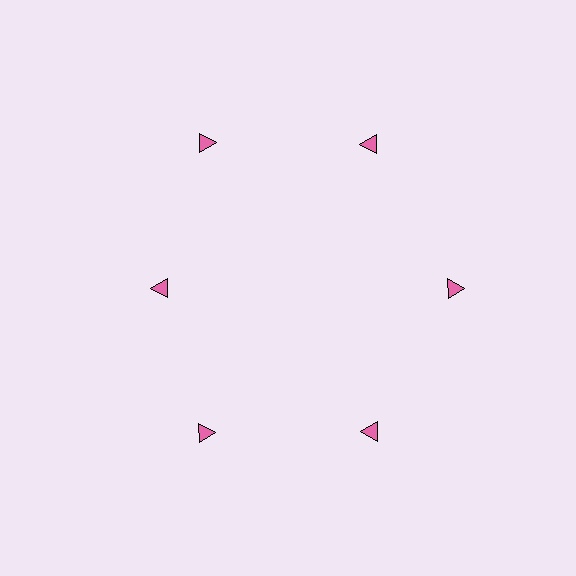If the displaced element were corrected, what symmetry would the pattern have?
It would have 6-fold rotational symmetry — the pattern would map onto itself every 60 degrees.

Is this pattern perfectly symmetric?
No. The 6 pink triangles are arranged in a ring, but one element near the 9 o'clock position is pulled inward toward the center, breaking the 6-fold rotational symmetry.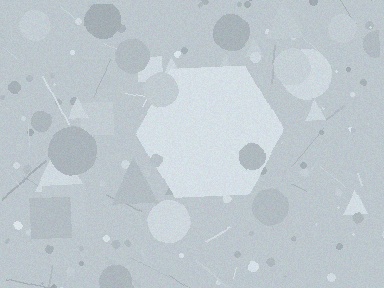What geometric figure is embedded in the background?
A hexagon is embedded in the background.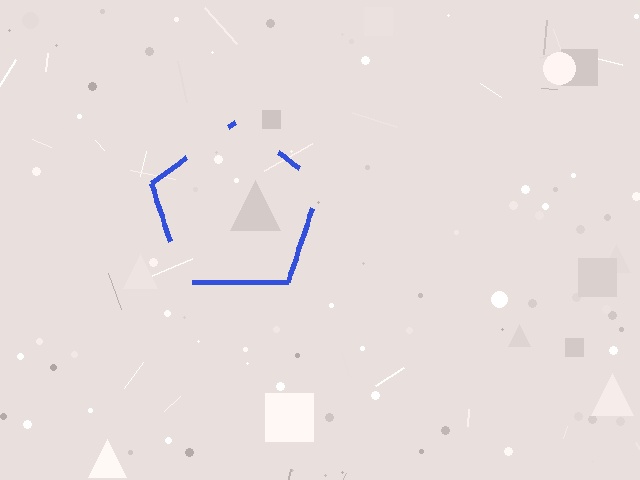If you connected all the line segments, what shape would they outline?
They would outline a pentagon.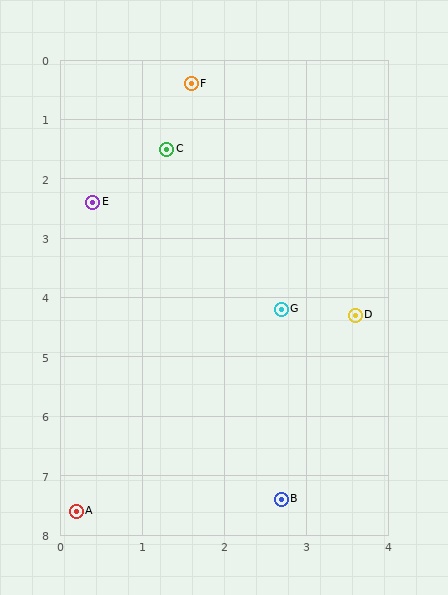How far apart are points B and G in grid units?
Points B and G are about 3.2 grid units apart.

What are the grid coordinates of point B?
Point B is at approximately (2.7, 7.4).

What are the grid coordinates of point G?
Point G is at approximately (2.7, 4.2).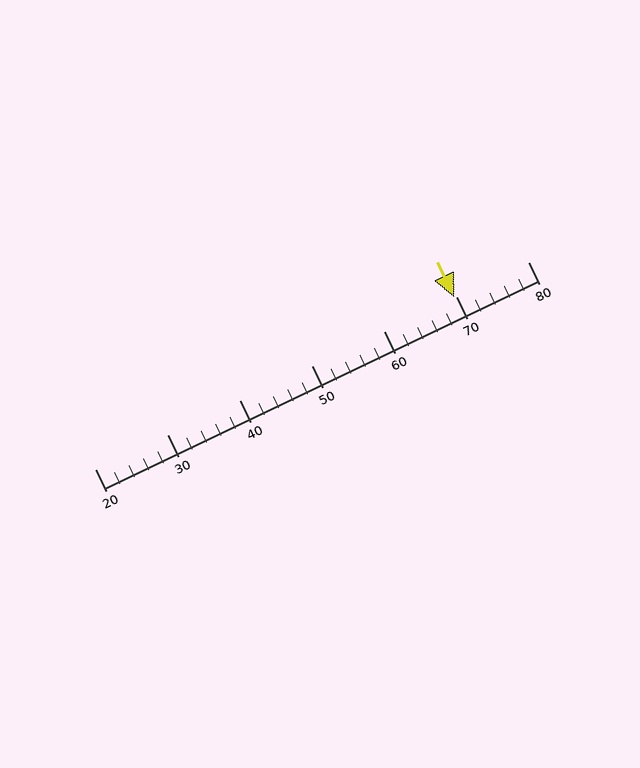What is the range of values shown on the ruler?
The ruler shows values from 20 to 80.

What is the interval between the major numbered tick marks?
The major tick marks are spaced 10 units apart.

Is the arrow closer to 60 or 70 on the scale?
The arrow is closer to 70.